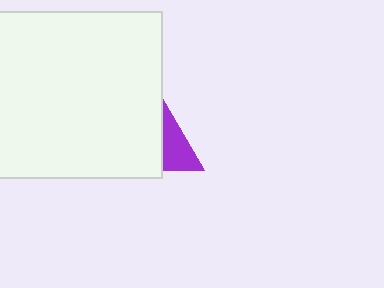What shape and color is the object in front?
The object in front is a white square.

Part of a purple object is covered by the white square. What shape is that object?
It is a triangle.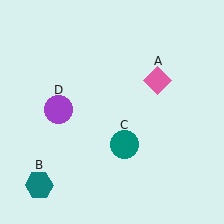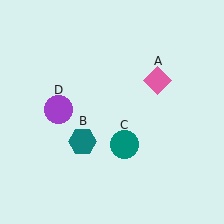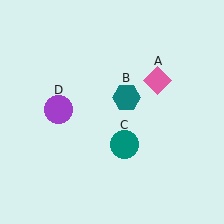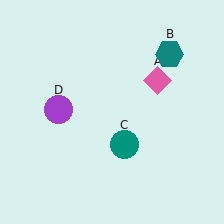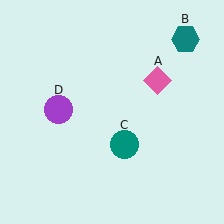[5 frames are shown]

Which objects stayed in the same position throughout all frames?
Pink diamond (object A) and teal circle (object C) and purple circle (object D) remained stationary.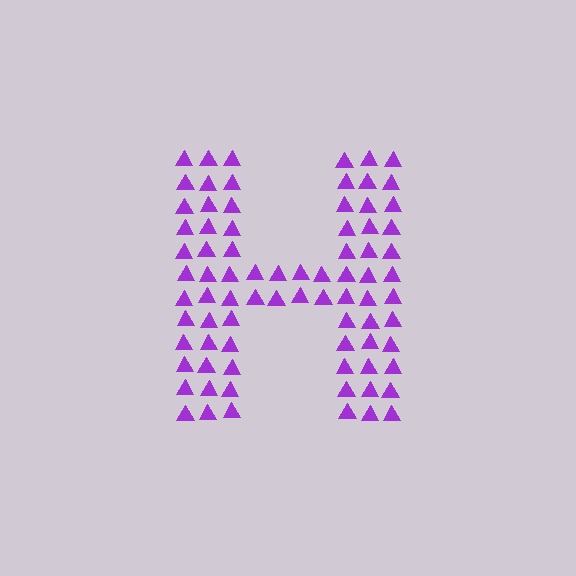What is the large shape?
The large shape is the letter H.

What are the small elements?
The small elements are triangles.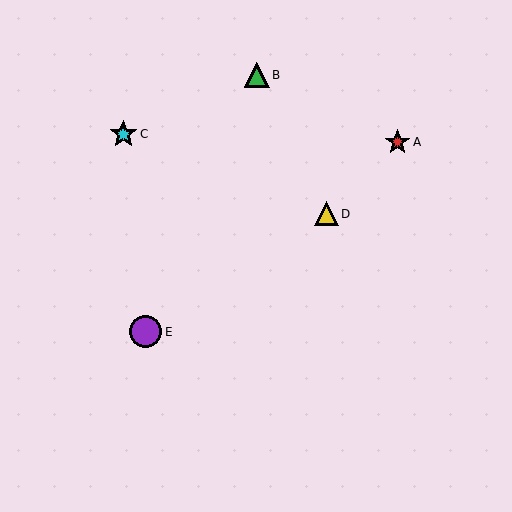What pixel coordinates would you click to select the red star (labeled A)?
Click at (398, 142) to select the red star A.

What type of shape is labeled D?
Shape D is a yellow triangle.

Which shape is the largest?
The purple circle (labeled E) is the largest.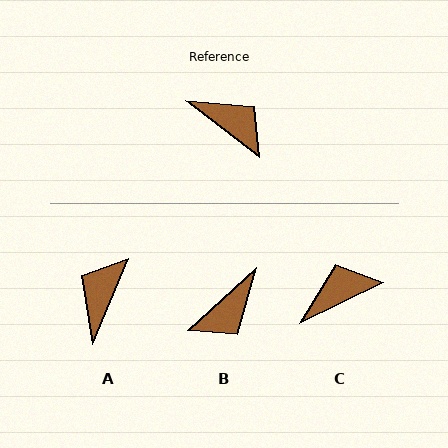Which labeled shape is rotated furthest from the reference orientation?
A, about 105 degrees away.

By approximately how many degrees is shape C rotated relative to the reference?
Approximately 64 degrees counter-clockwise.